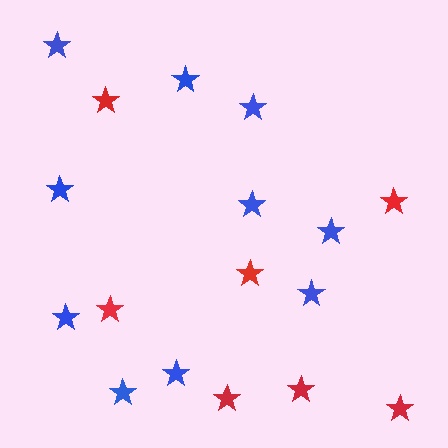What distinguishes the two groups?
There are 2 groups: one group of red stars (7) and one group of blue stars (10).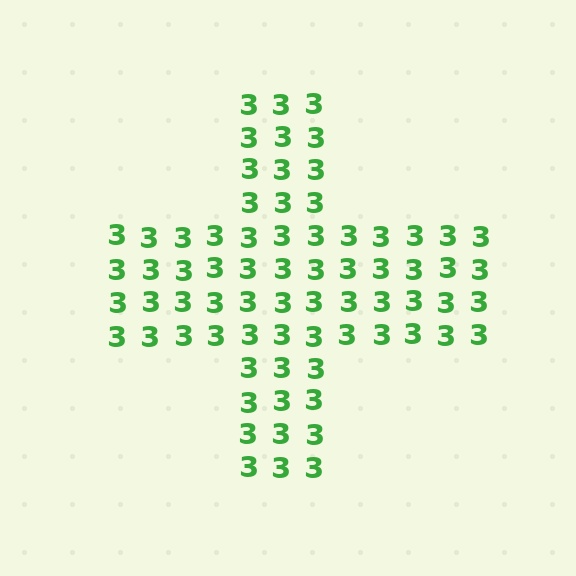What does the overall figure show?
The overall figure shows a cross.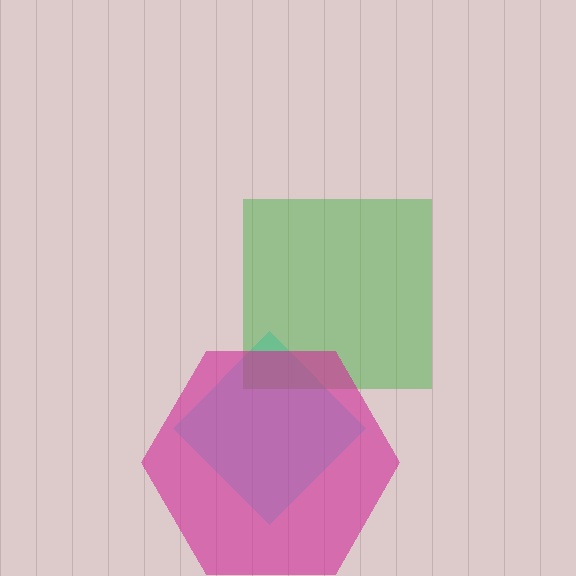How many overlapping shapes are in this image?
There are 3 overlapping shapes in the image.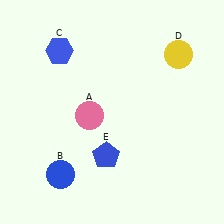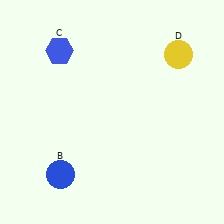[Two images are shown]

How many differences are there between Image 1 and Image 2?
There are 2 differences between the two images.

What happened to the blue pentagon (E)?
The blue pentagon (E) was removed in Image 2. It was in the bottom-left area of Image 1.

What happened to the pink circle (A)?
The pink circle (A) was removed in Image 2. It was in the bottom-left area of Image 1.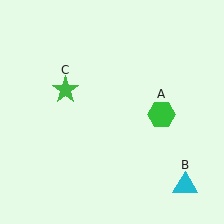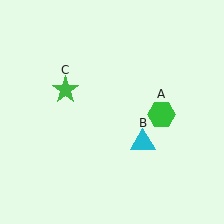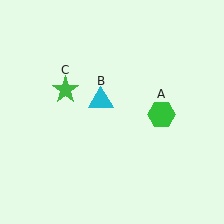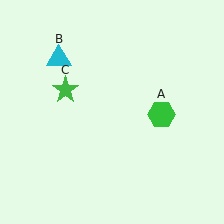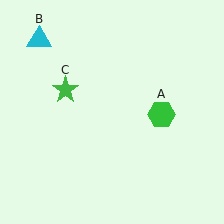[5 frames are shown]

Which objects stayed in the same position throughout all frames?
Green hexagon (object A) and green star (object C) remained stationary.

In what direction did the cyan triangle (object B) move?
The cyan triangle (object B) moved up and to the left.